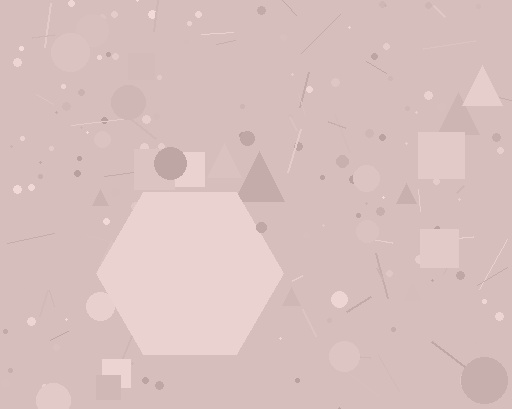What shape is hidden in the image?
A hexagon is hidden in the image.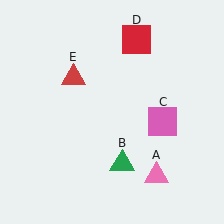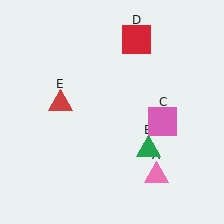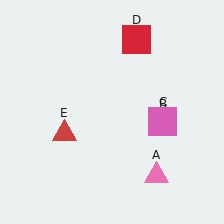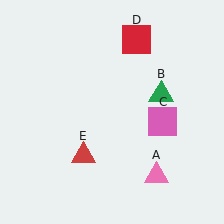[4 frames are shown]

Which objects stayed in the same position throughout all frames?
Pink triangle (object A) and pink square (object C) and red square (object D) remained stationary.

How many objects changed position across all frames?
2 objects changed position: green triangle (object B), red triangle (object E).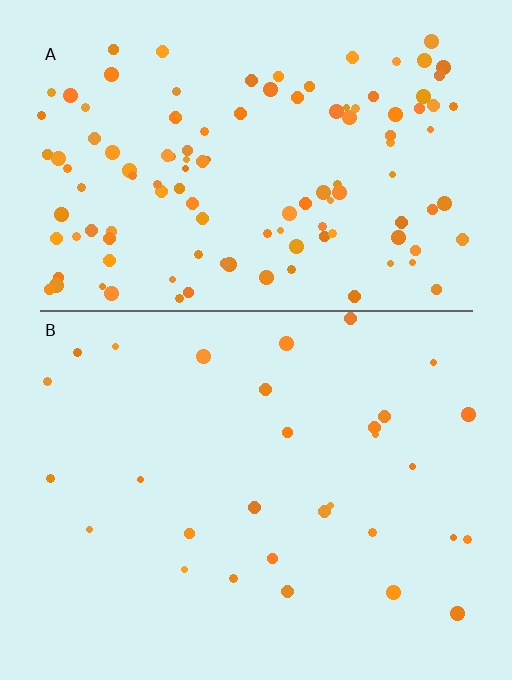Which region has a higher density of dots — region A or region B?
A (the top).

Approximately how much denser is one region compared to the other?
Approximately 4.1× — region A over region B.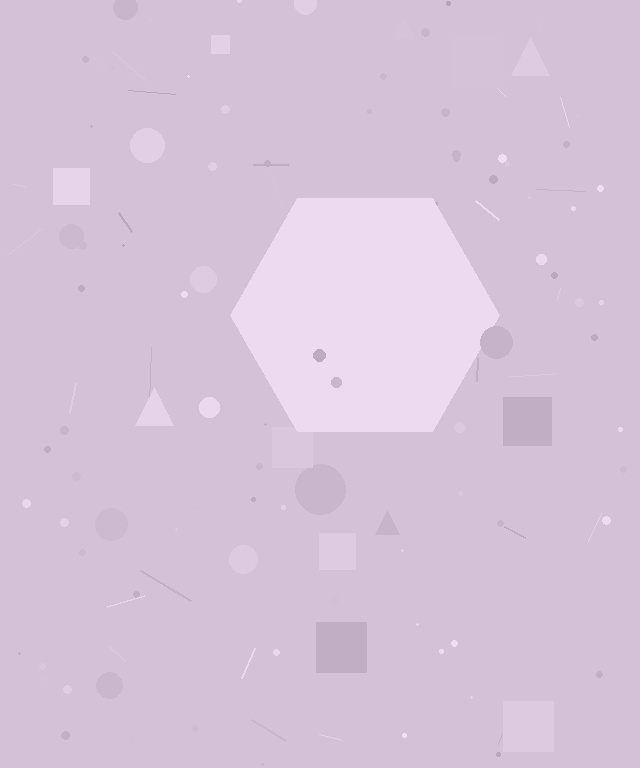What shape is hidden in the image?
A hexagon is hidden in the image.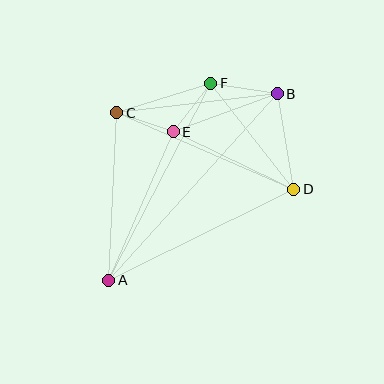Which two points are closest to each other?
Points C and E are closest to each other.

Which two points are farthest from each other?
Points A and B are farthest from each other.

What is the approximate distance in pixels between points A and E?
The distance between A and E is approximately 162 pixels.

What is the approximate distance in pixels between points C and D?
The distance between C and D is approximately 193 pixels.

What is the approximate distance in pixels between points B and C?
The distance between B and C is approximately 162 pixels.